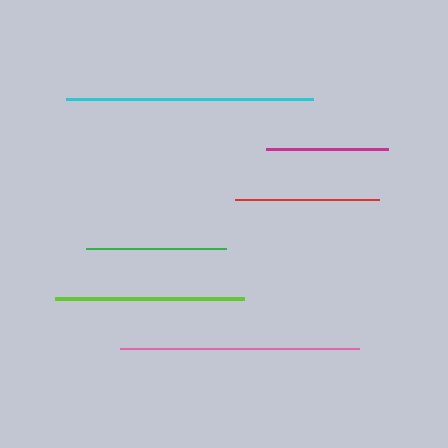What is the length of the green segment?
The green segment is approximately 140 pixels long.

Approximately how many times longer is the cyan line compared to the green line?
The cyan line is approximately 1.8 times the length of the green line.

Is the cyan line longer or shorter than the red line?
The cyan line is longer than the red line.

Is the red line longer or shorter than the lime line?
The lime line is longer than the red line.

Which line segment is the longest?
The cyan line is the longest at approximately 247 pixels.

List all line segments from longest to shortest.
From longest to shortest: cyan, pink, lime, red, green, magenta.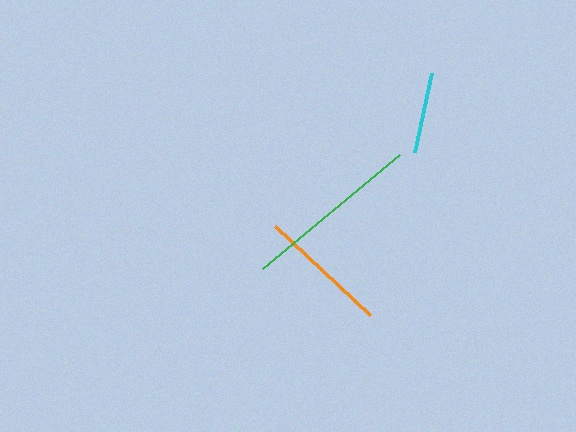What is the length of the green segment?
The green segment is approximately 179 pixels long.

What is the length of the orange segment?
The orange segment is approximately 130 pixels long.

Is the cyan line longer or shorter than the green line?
The green line is longer than the cyan line.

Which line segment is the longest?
The green line is the longest at approximately 179 pixels.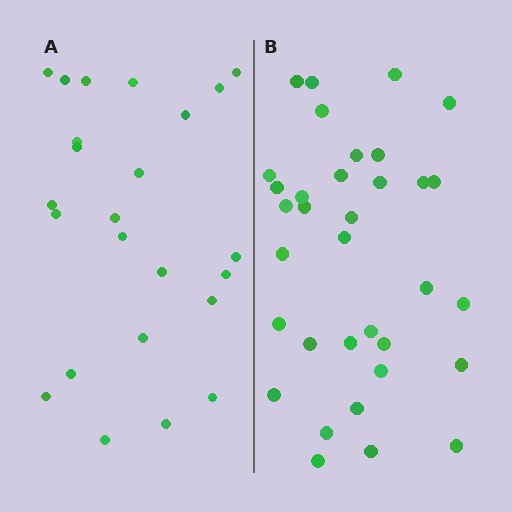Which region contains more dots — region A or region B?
Region B (the right region) has more dots.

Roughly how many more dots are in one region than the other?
Region B has roughly 10 or so more dots than region A.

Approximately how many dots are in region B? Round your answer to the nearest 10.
About 30 dots. (The exact count is 34, which rounds to 30.)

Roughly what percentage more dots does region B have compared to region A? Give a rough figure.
About 40% more.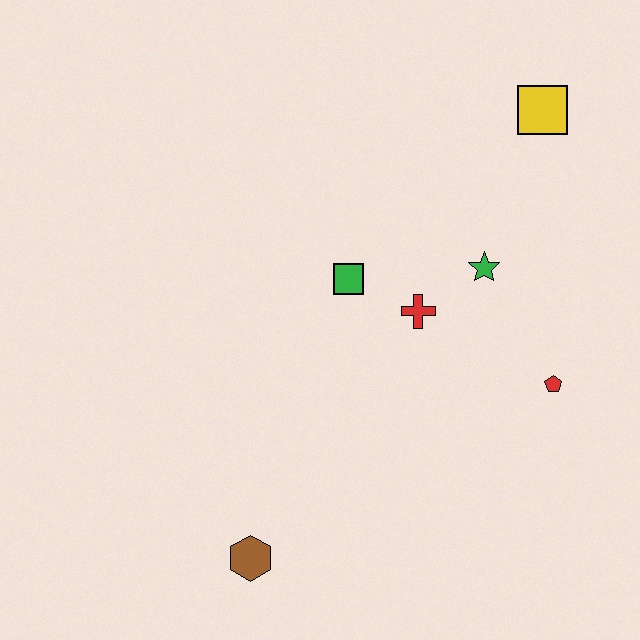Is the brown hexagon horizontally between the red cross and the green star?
No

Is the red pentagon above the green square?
No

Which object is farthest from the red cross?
The brown hexagon is farthest from the red cross.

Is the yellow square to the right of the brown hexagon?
Yes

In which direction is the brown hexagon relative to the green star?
The brown hexagon is below the green star.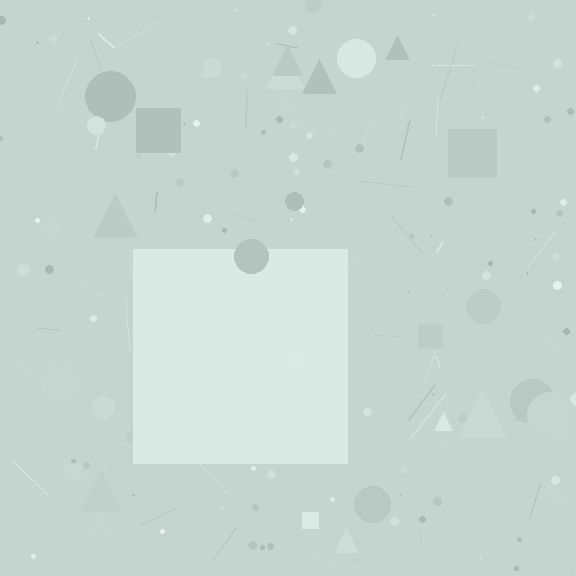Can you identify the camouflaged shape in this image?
The camouflaged shape is a square.